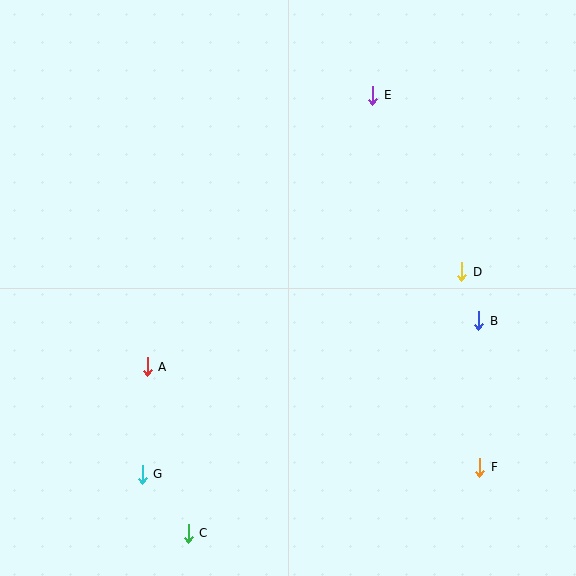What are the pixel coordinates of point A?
Point A is at (147, 367).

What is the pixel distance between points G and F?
The distance between G and F is 337 pixels.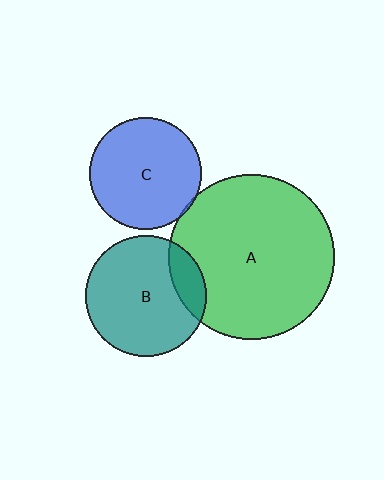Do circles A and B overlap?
Yes.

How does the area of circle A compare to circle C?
Approximately 2.2 times.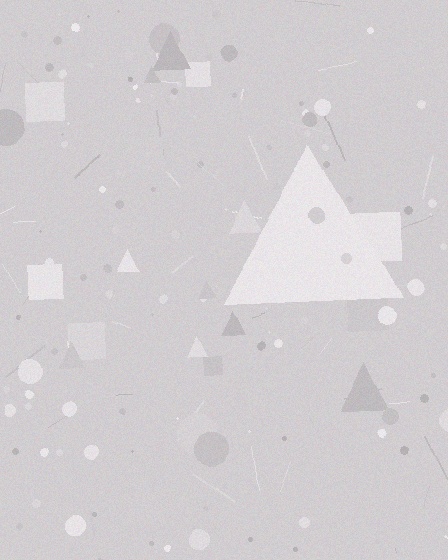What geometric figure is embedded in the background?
A triangle is embedded in the background.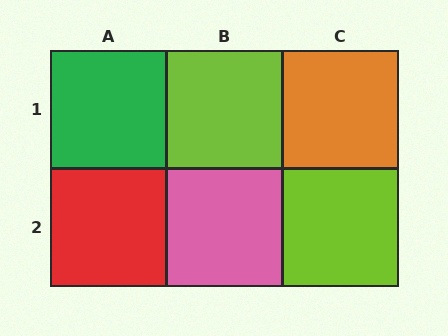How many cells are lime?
2 cells are lime.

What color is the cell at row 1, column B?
Lime.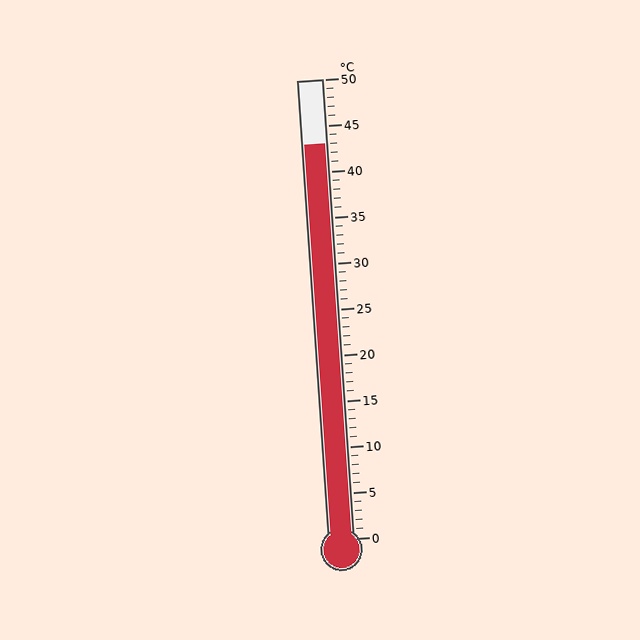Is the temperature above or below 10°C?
The temperature is above 10°C.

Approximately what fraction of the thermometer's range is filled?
The thermometer is filled to approximately 85% of its range.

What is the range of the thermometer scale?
The thermometer scale ranges from 0°C to 50°C.